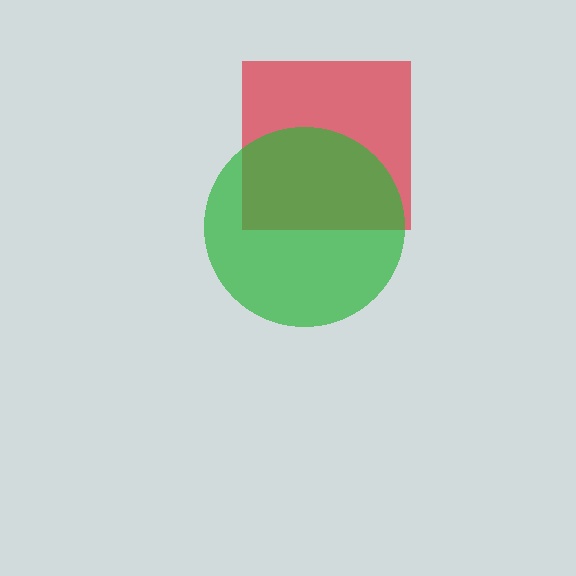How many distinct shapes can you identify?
There are 2 distinct shapes: a red square, a green circle.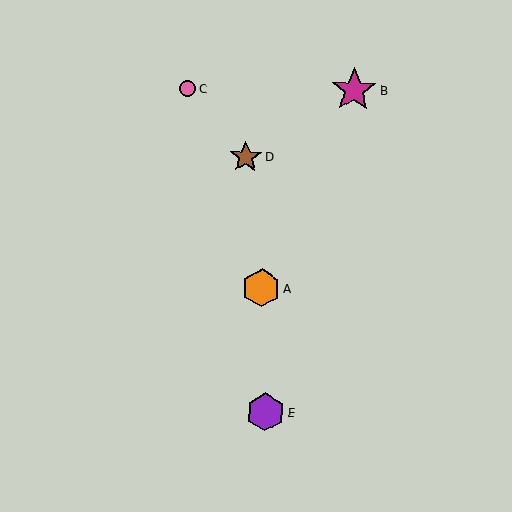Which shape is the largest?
The magenta star (labeled B) is the largest.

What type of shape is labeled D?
Shape D is a brown star.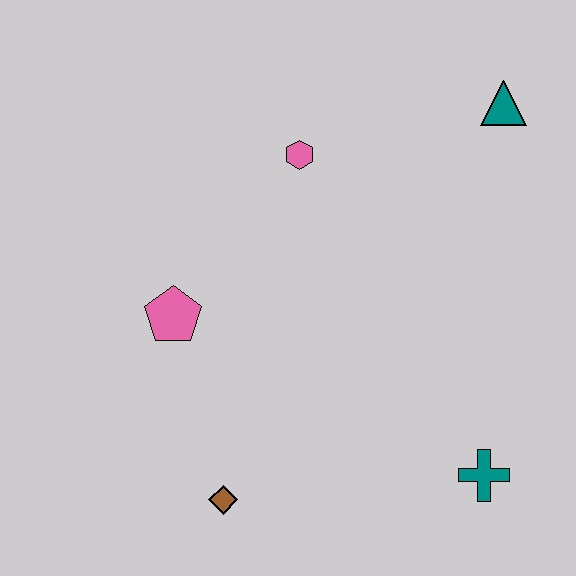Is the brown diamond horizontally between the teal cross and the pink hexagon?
No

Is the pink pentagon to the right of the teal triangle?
No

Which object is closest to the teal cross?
The brown diamond is closest to the teal cross.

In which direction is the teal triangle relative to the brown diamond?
The teal triangle is above the brown diamond.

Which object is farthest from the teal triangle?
The brown diamond is farthest from the teal triangle.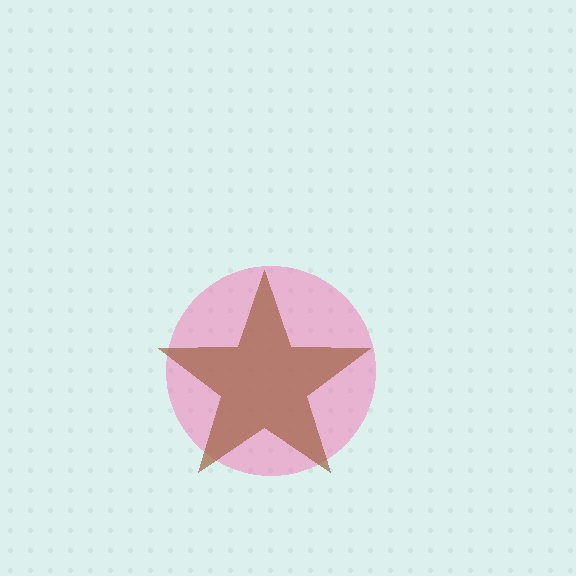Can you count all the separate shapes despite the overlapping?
Yes, there are 2 separate shapes.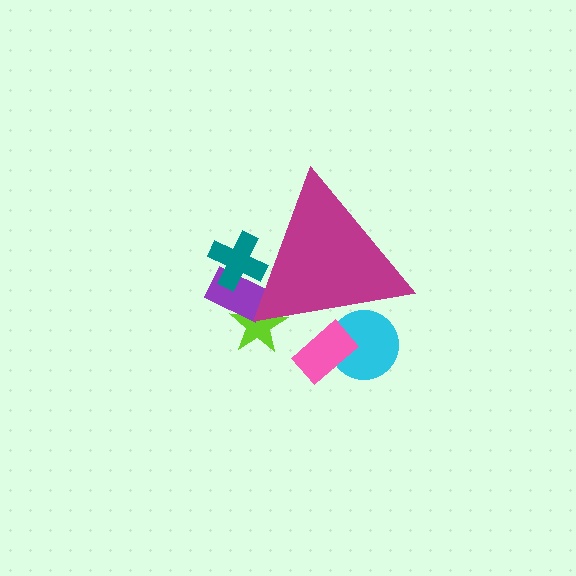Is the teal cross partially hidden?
Yes, the teal cross is partially hidden behind the magenta triangle.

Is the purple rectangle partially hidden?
Yes, the purple rectangle is partially hidden behind the magenta triangle.